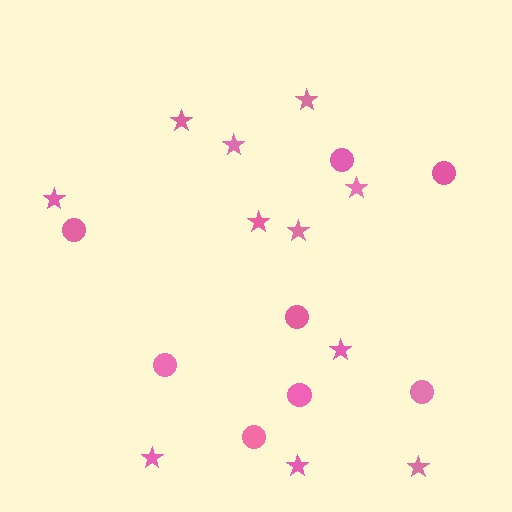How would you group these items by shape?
There are 2 groups: one group of circles (8) and one group of stars (11).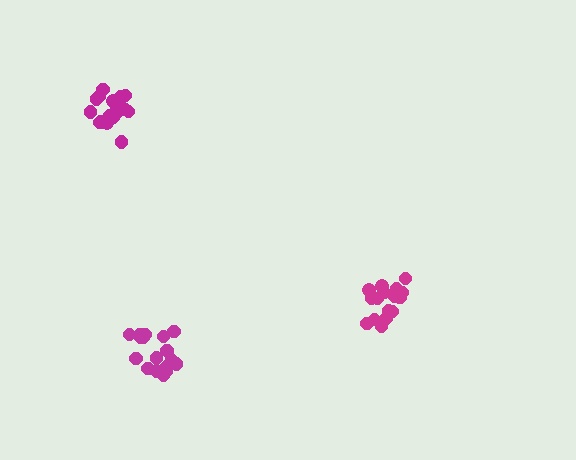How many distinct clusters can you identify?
There are 3 distinct clusters.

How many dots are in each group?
Group 1: 16 dots, Group 2: 18 dots, Group 3: 17 dots (51 total).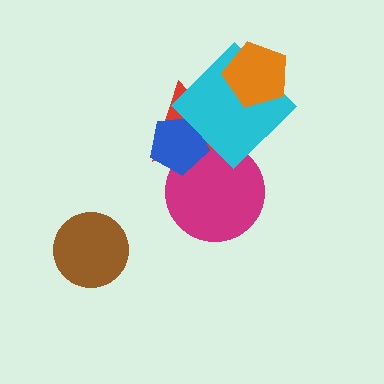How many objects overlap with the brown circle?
0 objects overlap with the brown circle.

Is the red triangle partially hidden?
Yes, it is partially covered by another shape.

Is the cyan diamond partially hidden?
Yes, it is partially covered by another shape.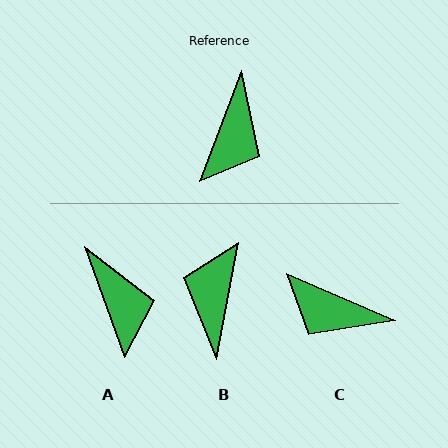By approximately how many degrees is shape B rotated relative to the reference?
Approximately 169 degrees clockwise.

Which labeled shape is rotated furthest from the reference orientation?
B, about 169 degrees away.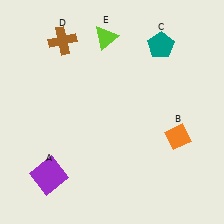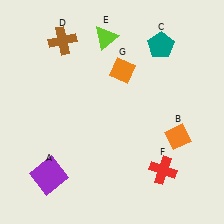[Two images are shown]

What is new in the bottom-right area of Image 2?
A red cross (F) was added in the bottom-right area of Image 2.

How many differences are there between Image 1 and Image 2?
There are 2 differences between the two images.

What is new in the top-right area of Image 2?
An orange diamond (G) was added in the top-right area of Image 2.